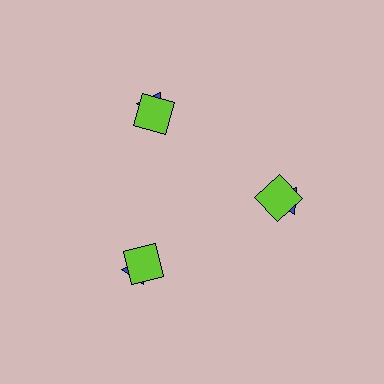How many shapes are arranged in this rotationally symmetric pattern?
There are 6 shapes, arranged in 3 groups of 2.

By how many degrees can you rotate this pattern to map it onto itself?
The pattern maps onto itself every 120 degrees of rotation.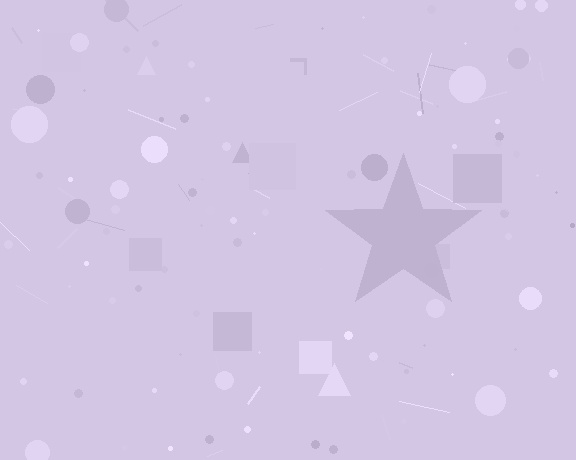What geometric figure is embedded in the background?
A star is embedded in the background.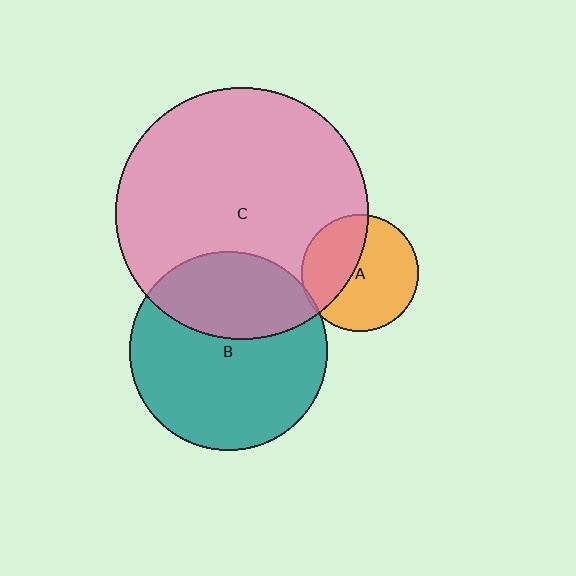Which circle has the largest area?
Circle C (pink).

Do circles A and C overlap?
Yes.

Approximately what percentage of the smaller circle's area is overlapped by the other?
Approximately 40%.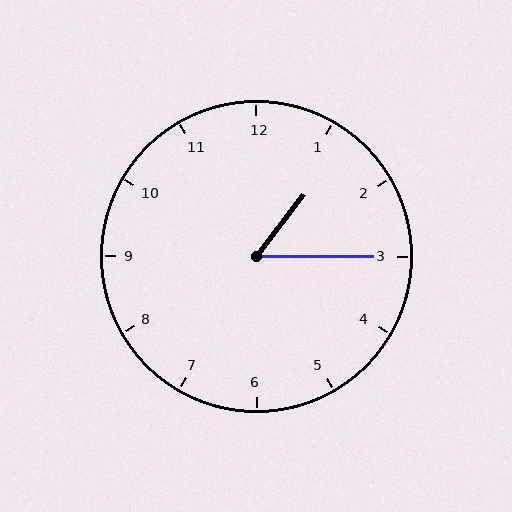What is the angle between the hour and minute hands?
Approximately 52 degrees.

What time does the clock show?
1:15.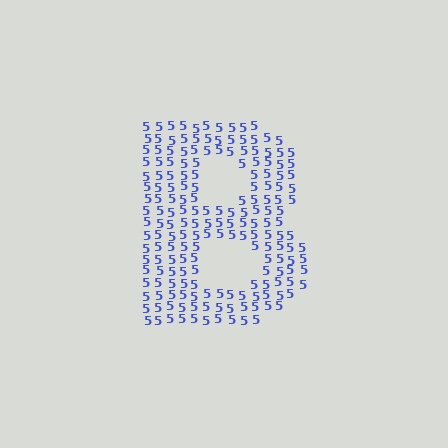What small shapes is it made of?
It is made of small digit 5's.